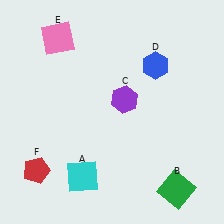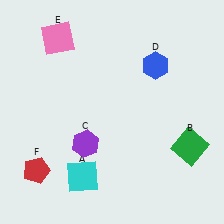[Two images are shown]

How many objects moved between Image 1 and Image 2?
2 objects moved between the two images.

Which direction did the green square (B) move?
The green square (B) moved up.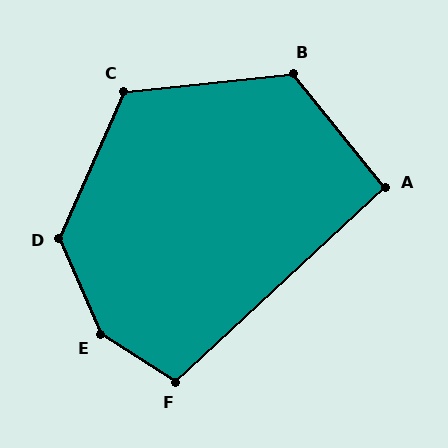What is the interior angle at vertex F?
Approximately 105 degrees (obtuse).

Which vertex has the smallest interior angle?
A, at approximately 94 degrees.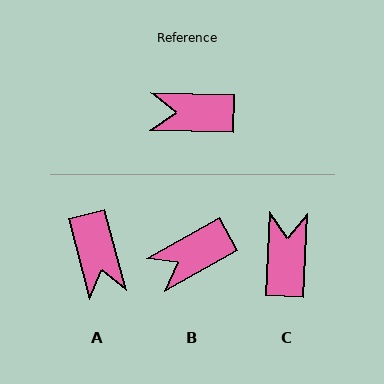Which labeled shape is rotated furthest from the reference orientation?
A, about 106 degrees away.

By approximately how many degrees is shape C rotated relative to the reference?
Approximately 91 degrees clockwise.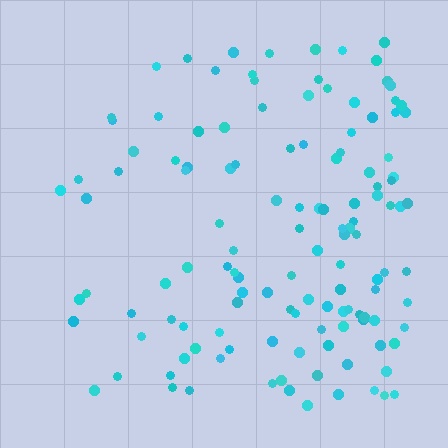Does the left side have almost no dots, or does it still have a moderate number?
Still a moderate number, just noticeably fewer than the right.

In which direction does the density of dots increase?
From left to right, with the right side densest.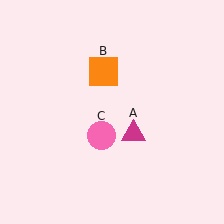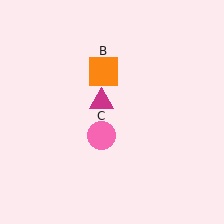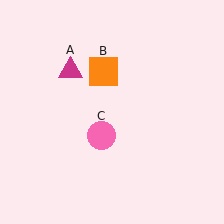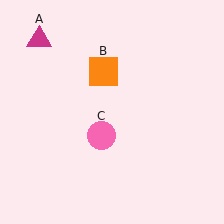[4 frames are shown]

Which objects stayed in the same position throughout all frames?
Orange square (object B) and pink circle (object C) remained stationary.